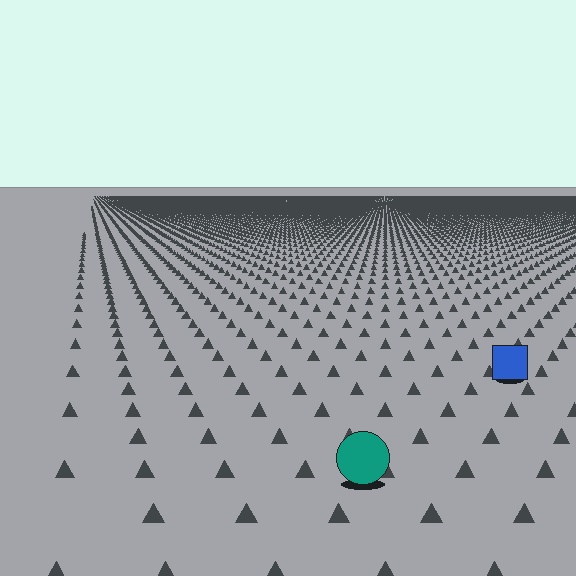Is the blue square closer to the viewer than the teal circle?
No. The teal circle is closer — you can tell from the texture gradient: the ground texture is coarser near it.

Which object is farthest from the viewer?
The blue square is farthest from the viewer. It appears smaller and the ground texture around it is denser.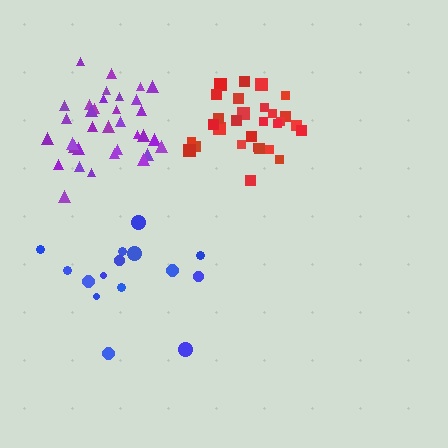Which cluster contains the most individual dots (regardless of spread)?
Purple (34).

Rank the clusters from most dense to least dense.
purple, red, blue.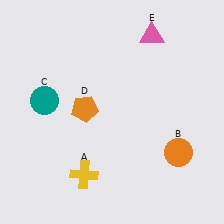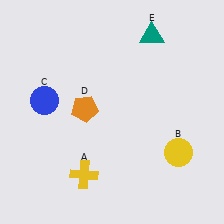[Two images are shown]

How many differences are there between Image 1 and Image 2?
There are 3 differences between the two images.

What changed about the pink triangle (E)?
In Image 1, E is pink. In Image 2, it changed to teal.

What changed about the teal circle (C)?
In Image 1, C is teal. In Image 2, it changed to blue.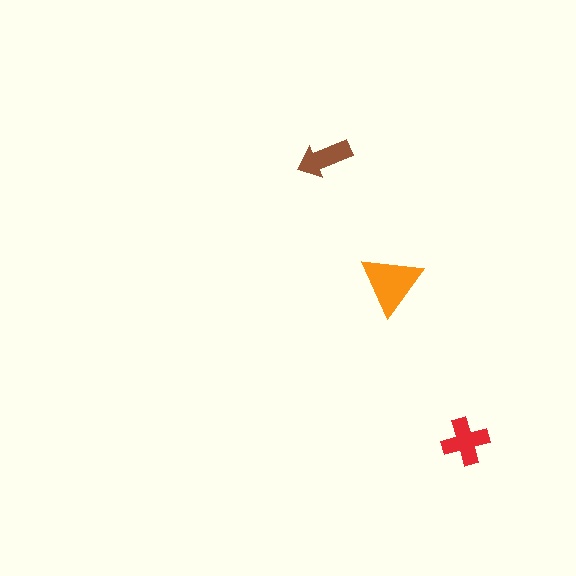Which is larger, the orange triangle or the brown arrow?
The orange triangle.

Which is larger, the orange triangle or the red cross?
The orange triangle.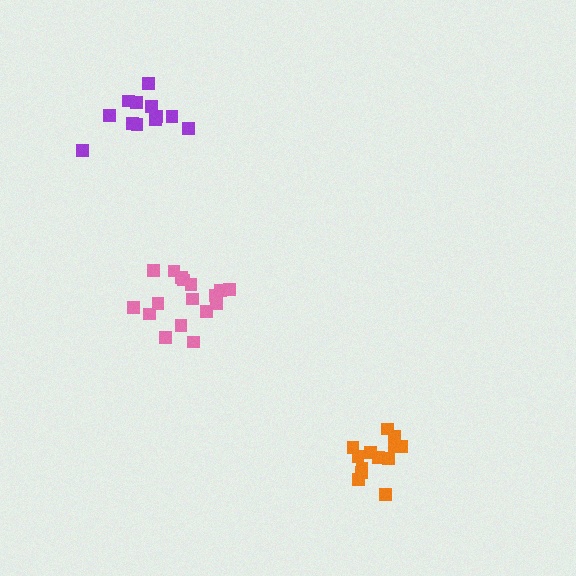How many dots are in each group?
Group 1: 17 dots, Group 2: 13 dots, Group 3: 12 dots (42 total).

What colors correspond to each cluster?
The clusters are colored: pink, orange, purple.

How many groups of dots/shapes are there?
There are 3 groups.